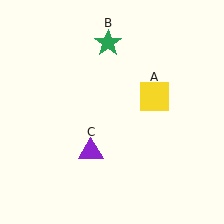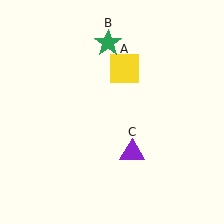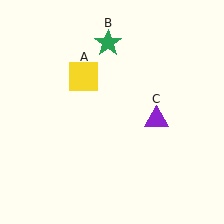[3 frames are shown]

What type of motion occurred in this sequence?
The yellow square (object A), purple triangle (object C) rotated counterclockwise around the center of the scene.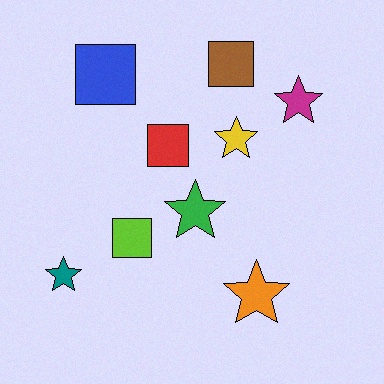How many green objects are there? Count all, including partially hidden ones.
There is 1 green object.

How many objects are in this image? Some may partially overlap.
There are 9 objects.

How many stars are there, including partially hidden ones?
There are 5 stars.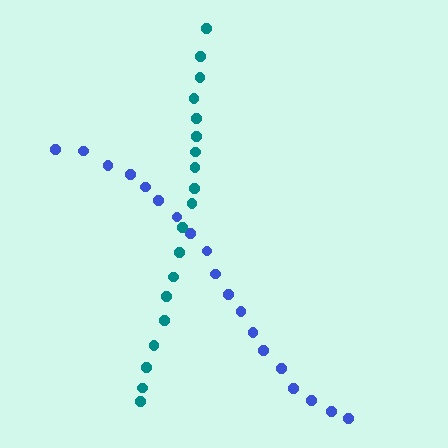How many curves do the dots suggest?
There are 2 distinct paths.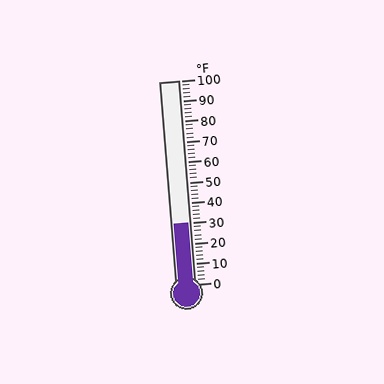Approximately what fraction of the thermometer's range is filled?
The thermometer is filled to approximately 30% of its range.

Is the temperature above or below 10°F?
The temperature is above 10°F.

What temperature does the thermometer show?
The thermometer shows approximately 30°F.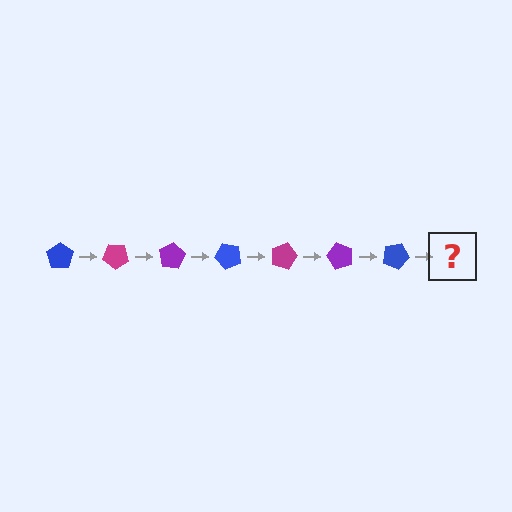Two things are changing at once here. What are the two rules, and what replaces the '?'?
The two rules are that it rotates 40 degrees each step and the color cycles through blue, magenta, and purple. The '?' should be a magenta pentagon, rotated 280 degrees from the start.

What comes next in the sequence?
The next element should be a magenta pentagon, rotated 280 degrees from the start.